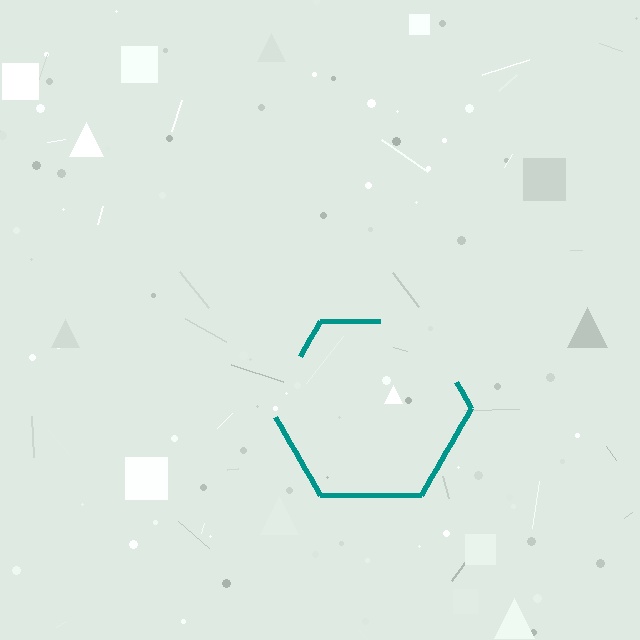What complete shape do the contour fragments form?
The contour fragments form a hexagon.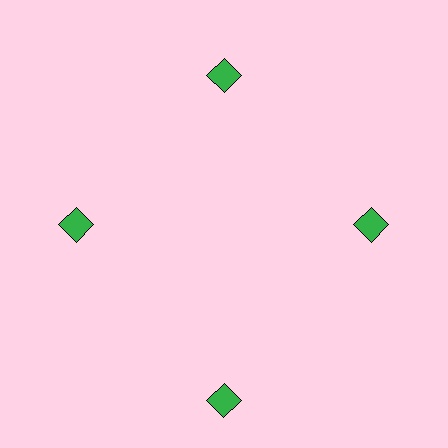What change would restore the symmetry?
The symmetry would be restored by moving it inward, back onto the ring so that all 4 diamonds sit at equal angles and equal distance from the center.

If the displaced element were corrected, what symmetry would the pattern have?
It would have 4-fold rotational symmetry — the pattern would map onto itself every 90 degrees.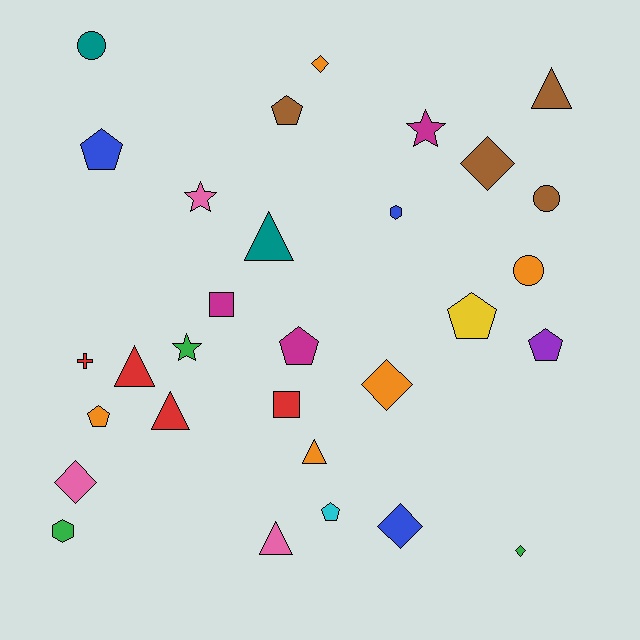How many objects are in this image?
There are 30 objects.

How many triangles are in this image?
There are 6 triangles.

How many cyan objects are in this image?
There is 1 cyan object.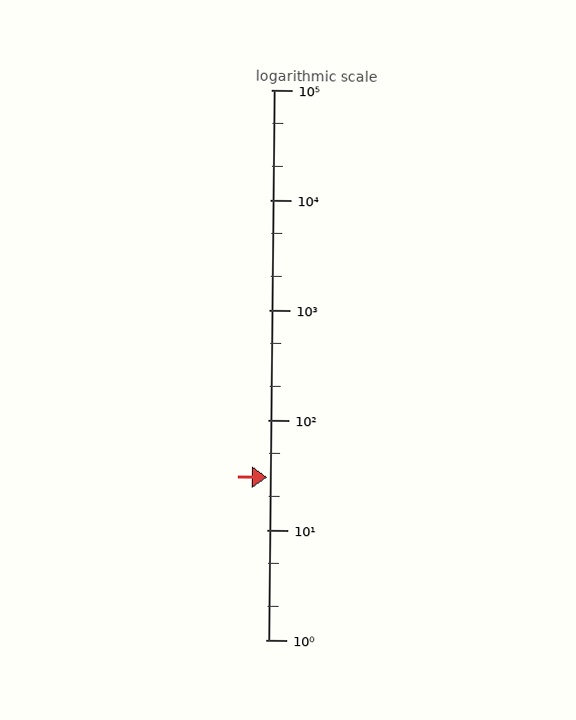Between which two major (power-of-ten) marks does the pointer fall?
The pointer is between 10 and 100.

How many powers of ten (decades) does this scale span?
The scale spans 5 decades, from 1 to 100000.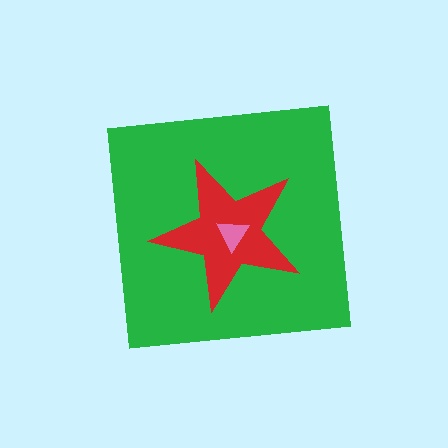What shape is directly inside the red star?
The pink triangle.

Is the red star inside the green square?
Yes.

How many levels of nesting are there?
3.